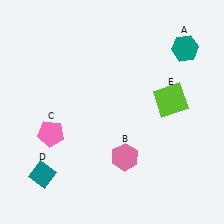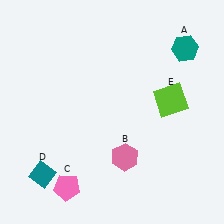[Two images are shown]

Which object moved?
The pink pentagon (C) moved down.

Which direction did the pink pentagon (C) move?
The pink pentagon (C) moved down.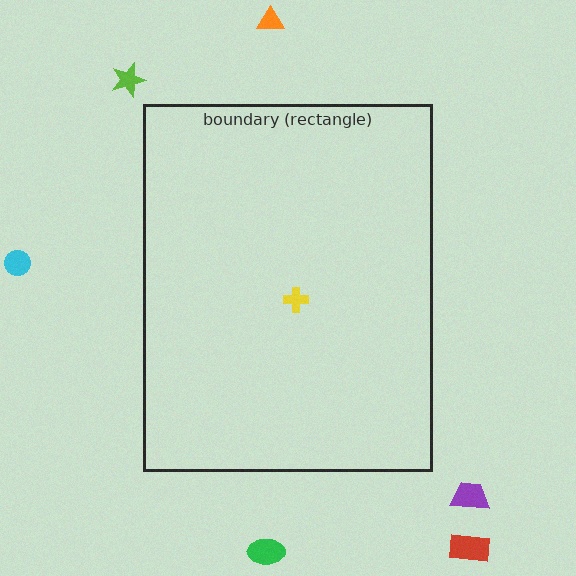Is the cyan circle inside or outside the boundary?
Outside.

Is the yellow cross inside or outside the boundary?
Inside.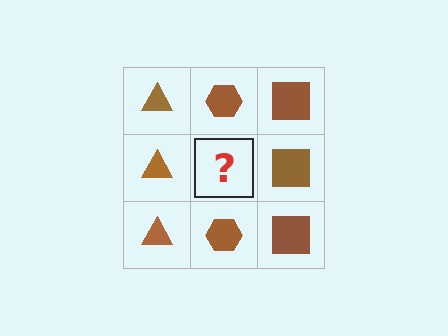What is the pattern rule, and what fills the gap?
The rule is that each column has a consistent shape. The gap should be filled with a brown hexagon.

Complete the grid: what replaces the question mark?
The question mark should be replaced with a brown hexagon.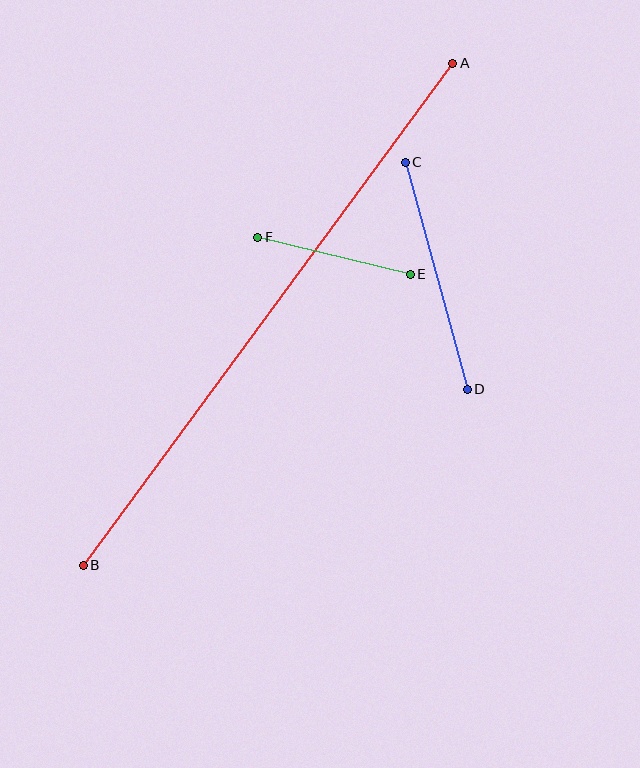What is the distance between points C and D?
The distance is approximately 235 pixels.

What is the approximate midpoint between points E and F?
The midpoint is at approximately (334, 256) pixels.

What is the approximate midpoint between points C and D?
The midpoint is at approximately (436, 276) pixels.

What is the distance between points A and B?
The distance is approximately 623 pixels.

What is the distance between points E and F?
The distance is approximately 157 pixels.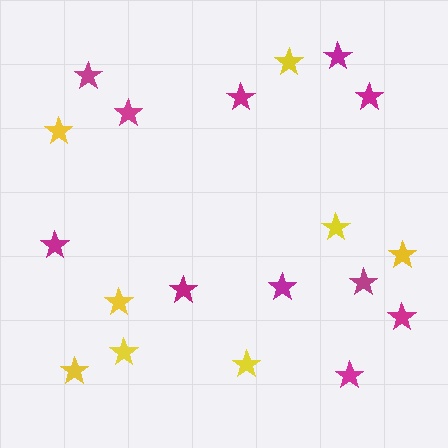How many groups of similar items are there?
There are 2 groups: one group of yellow stars (8) and one group of magenta stars (11).